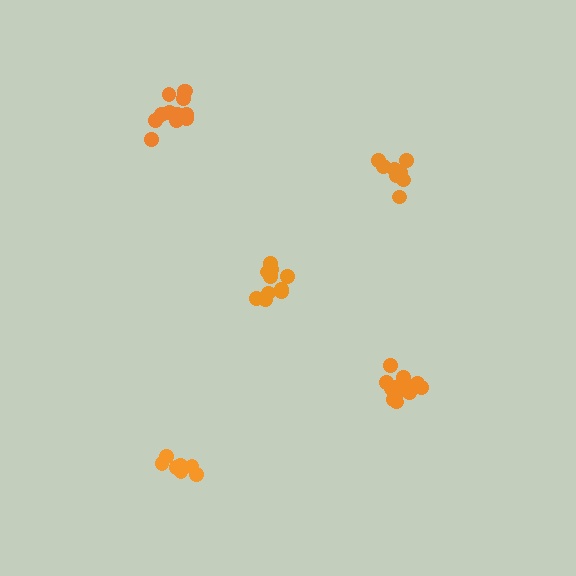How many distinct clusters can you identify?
There are 5 distinct clusters.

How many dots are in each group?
Group 1: 8 dots, Group 2: 10 dots, Group 3: 13 dots, Group 4: 13 dots, Group 5: 7 dots (51 total).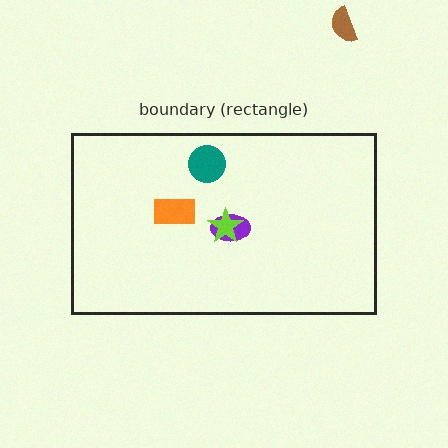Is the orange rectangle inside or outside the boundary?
Inside.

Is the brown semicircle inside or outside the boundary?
Outside.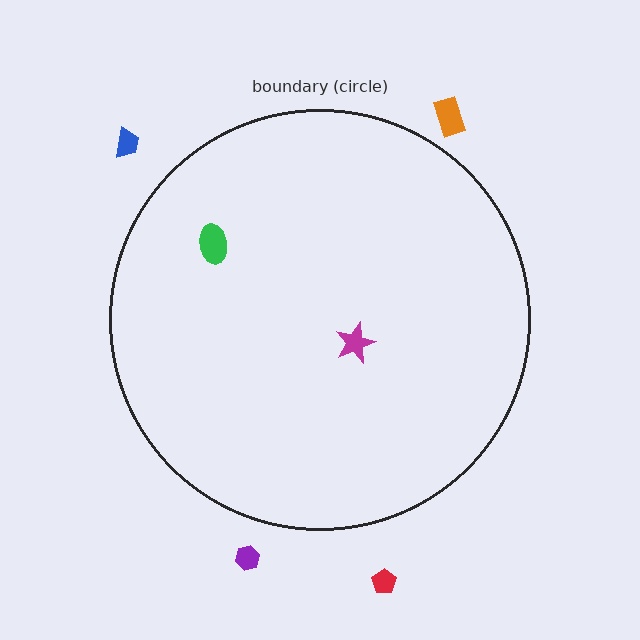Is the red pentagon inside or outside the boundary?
Outside.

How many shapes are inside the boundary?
2 inside, 4 outside.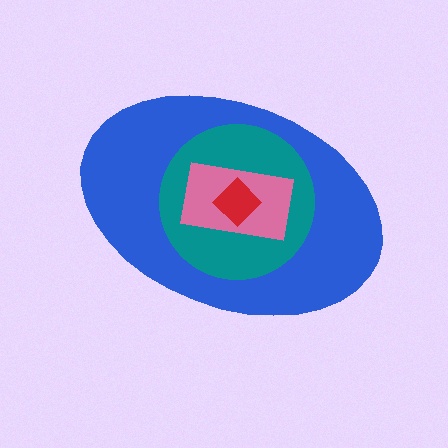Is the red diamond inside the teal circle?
Yes.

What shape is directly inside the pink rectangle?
The red diamond.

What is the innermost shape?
The red diamond.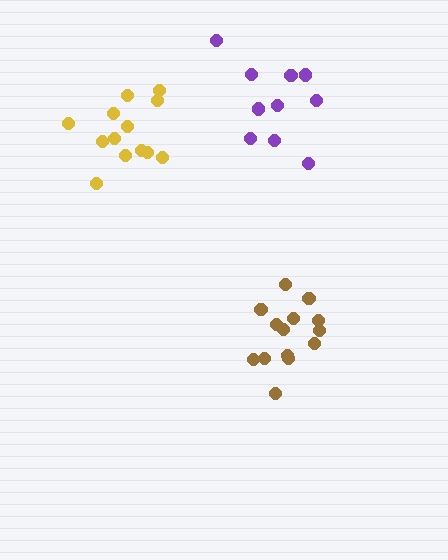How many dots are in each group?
Group 1: 13 dots, Group 2: 10 dots, Group 3: 14 dots (37 total).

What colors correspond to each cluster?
The clusters are colored: yellow, purple, brown.